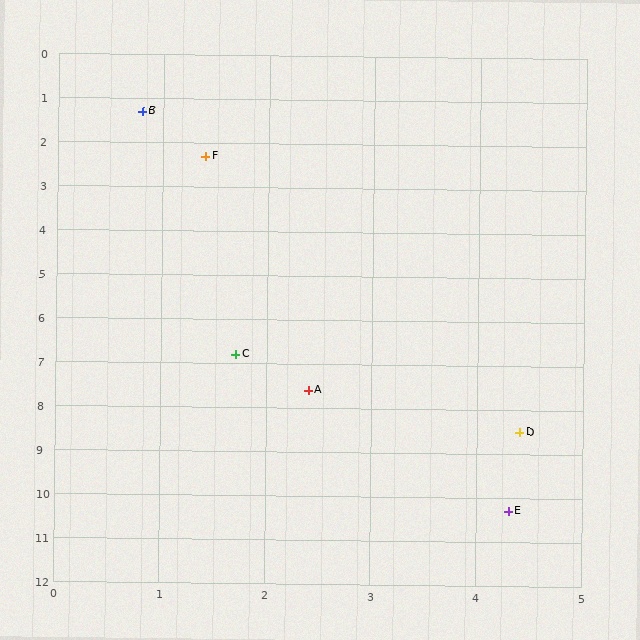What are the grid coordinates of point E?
Point E is at approximately (4.3, 10.3).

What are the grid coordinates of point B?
Point B is at approximately (0.8, 1.3).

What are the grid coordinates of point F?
Point F is at approximately (1.4, 2.3).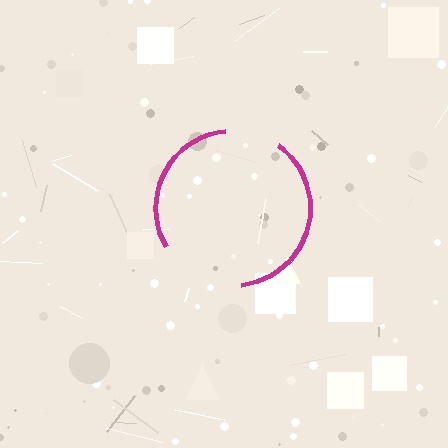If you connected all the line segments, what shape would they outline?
They would outline a circle.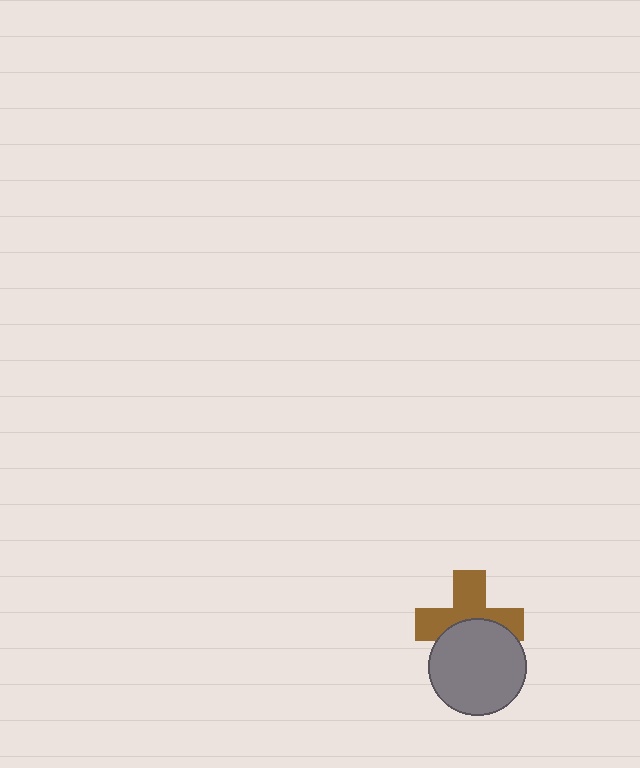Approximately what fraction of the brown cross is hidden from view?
Roughly 43% of the brown cross is hidden behind the gray circle.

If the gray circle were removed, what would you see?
You would see the complete brown cross.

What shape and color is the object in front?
The object in front is a gray circle.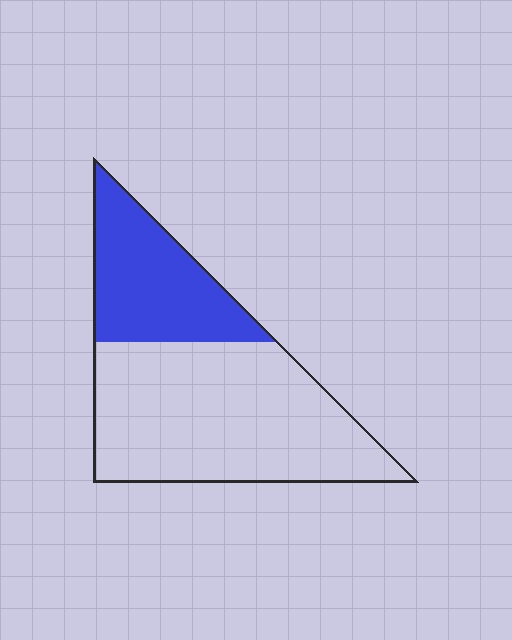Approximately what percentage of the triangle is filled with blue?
Approximately 30%.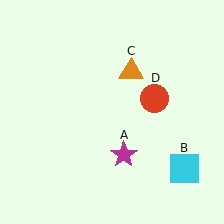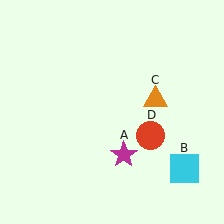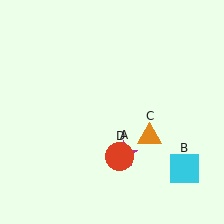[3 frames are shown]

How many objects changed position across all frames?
2 objects changed position: orange triangle (object C), red circle (object D).